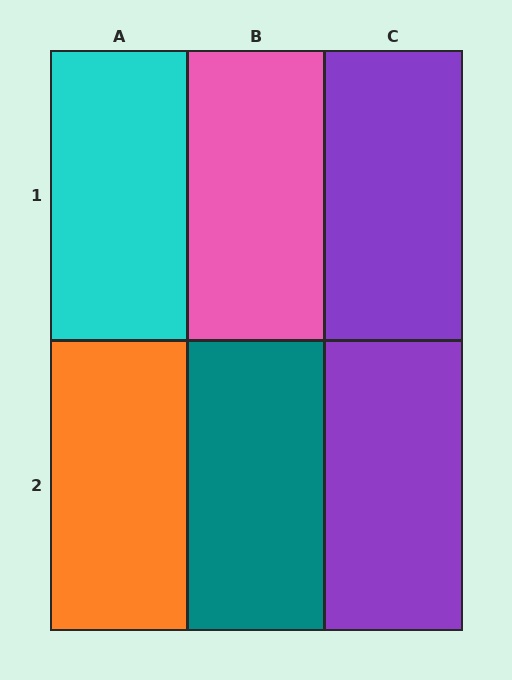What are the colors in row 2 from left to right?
Orange, teal, purple.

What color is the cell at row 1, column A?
Cyan.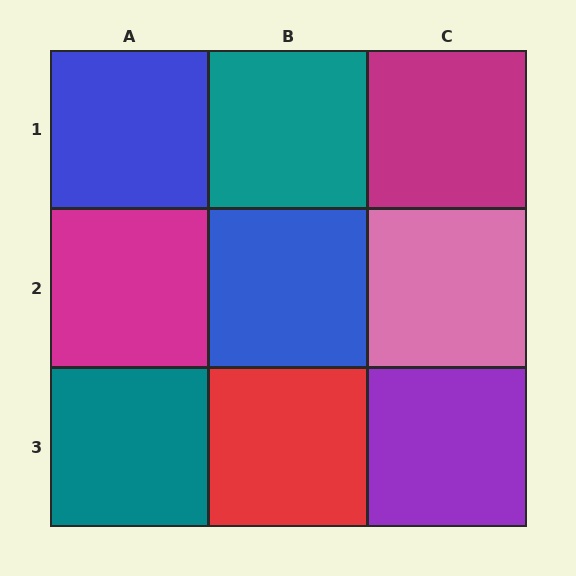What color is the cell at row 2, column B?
Blue.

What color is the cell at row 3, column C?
Purple.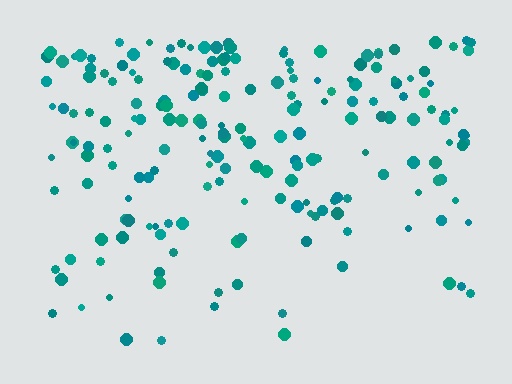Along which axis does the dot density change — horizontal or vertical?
Vertical.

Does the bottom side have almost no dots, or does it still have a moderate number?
Still a moderate number, just noticeably fewer than the top.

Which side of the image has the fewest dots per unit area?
The bottom.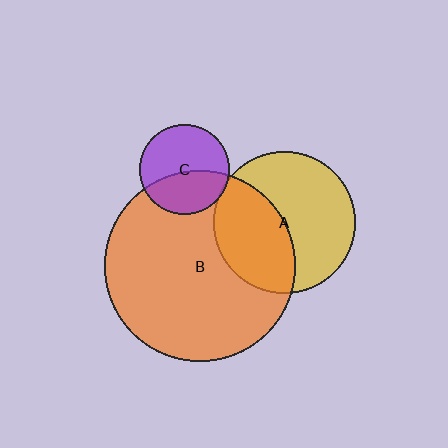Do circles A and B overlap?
Yes.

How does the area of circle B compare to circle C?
Approximately 4.5 times.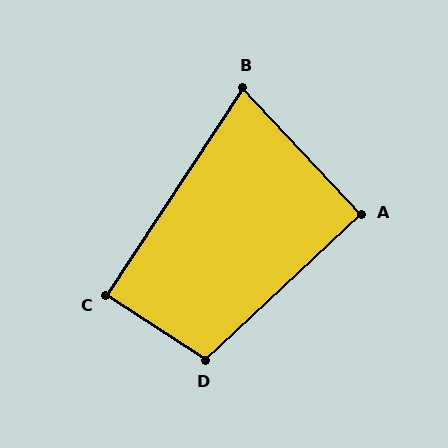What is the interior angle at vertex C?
Approximately 90 degrees (approximately right).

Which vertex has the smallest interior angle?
B, at approximately 76 degrees.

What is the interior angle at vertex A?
Approximately 90 degrees (approximately right).